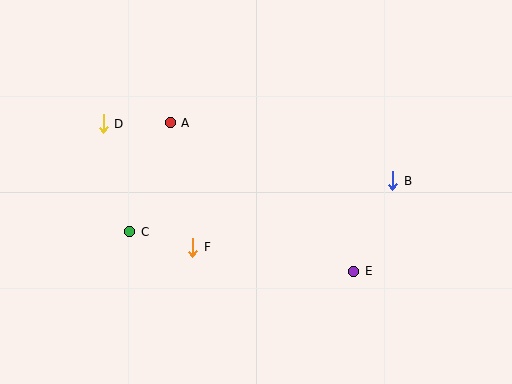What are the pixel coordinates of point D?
Point D is at (103, 124).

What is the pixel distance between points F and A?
The distance between F and A is 127 pixels.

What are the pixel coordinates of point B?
Point B is at (393, 181).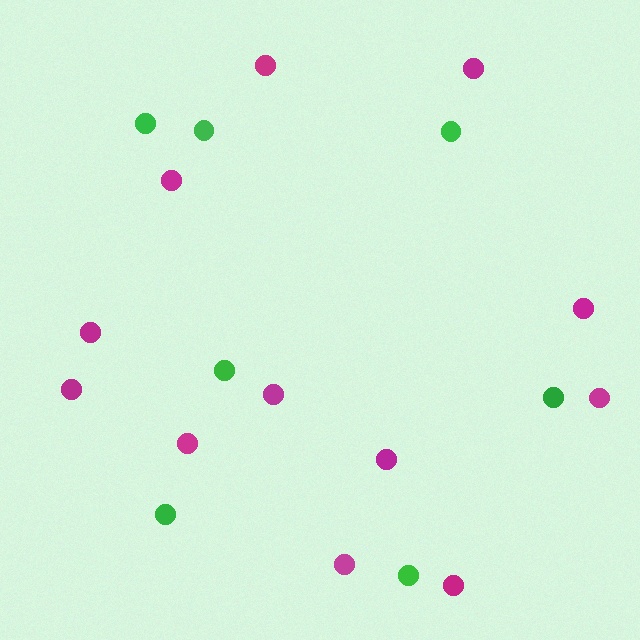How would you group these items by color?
There are 2 groups: one group of magenta circles (12) and one group of green circles (7).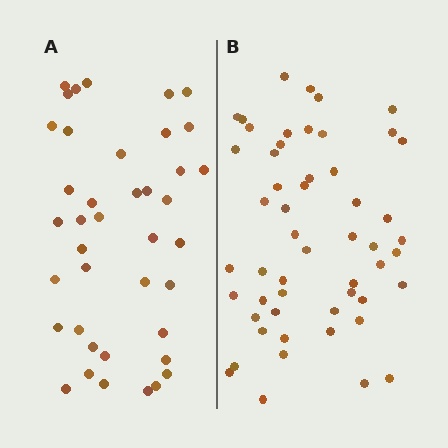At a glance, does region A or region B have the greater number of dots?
Region B (the right region) has more dots.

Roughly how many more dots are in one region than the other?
Region B has approximately 15 more dots than region A.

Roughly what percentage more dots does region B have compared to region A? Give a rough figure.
About 30% more.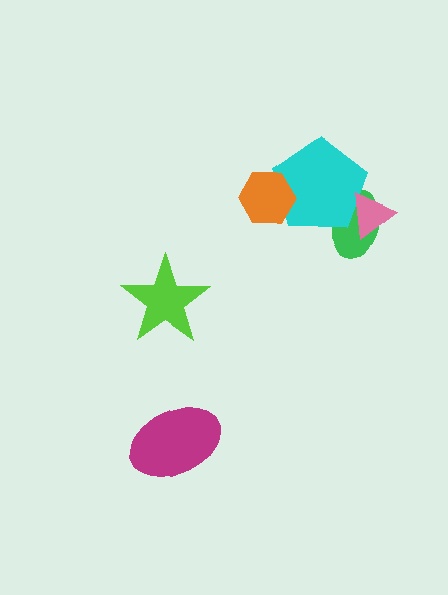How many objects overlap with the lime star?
0 objects overlap with the lime star.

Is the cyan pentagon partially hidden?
Yes, it is partially covered by another shape.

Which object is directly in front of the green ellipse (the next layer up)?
The cyan pentagon is directly in front of the green ellipse.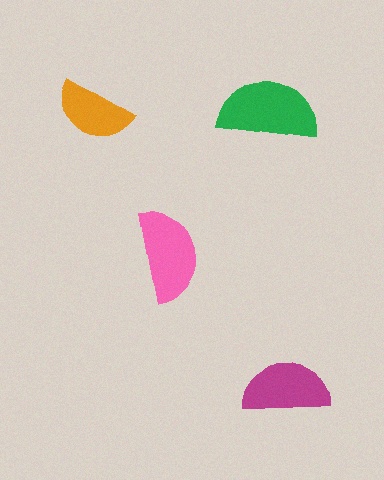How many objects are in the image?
There are 4 objects in the image.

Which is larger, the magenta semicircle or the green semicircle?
The green one.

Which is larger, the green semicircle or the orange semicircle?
The green one.